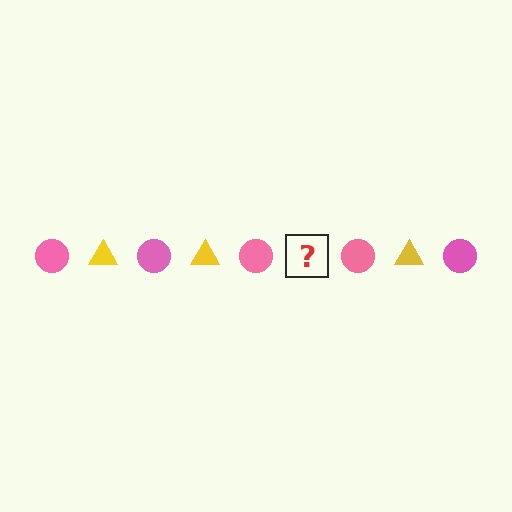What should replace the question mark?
The question mark should be replaced with a yellow triangle.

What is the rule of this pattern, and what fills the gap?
The rule is that the pattern alternates between pink circle and yellow triangle. The gap should be filled with a yellow triangle.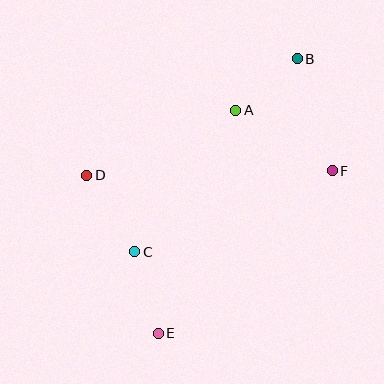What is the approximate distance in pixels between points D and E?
The distance between D and E is approximately 174 pixels.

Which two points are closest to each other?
Points A and B are closest to each other.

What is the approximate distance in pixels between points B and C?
The distance between B and C is approximately 252 pixels.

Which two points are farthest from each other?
Points B and E are farthest from each other.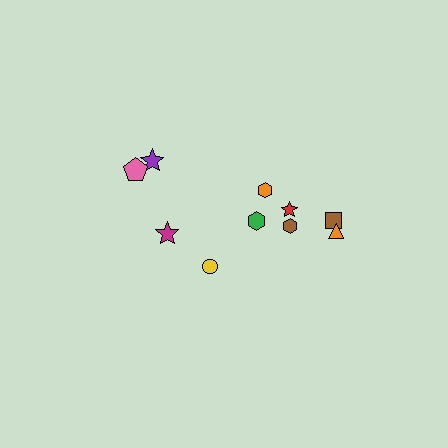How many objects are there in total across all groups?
There are 10 objects.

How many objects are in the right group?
There are 6 objects.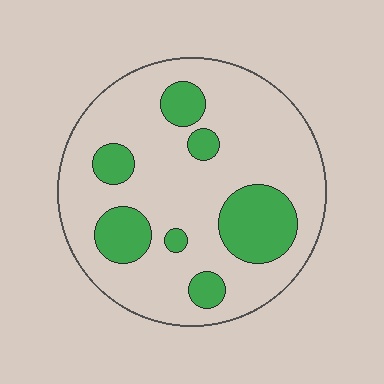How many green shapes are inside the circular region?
7.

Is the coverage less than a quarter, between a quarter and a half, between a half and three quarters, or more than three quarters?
Less than a quarter.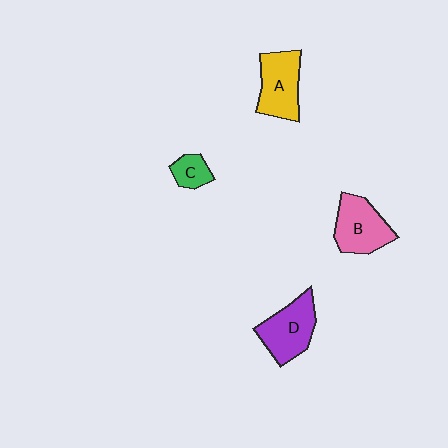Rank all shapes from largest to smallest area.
From largest to smallest: D (purple), A (yellow), B (pink), C (green).